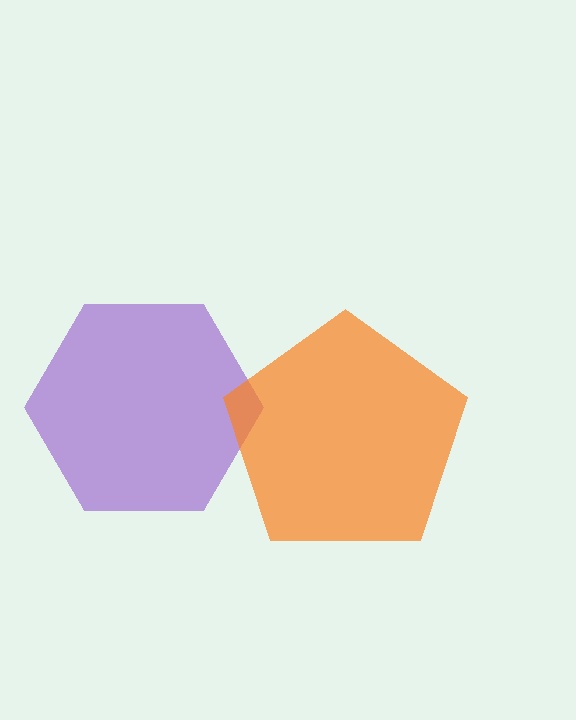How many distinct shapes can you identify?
There are 2 distinct shapes: a purple hexagon, an orange pentagon.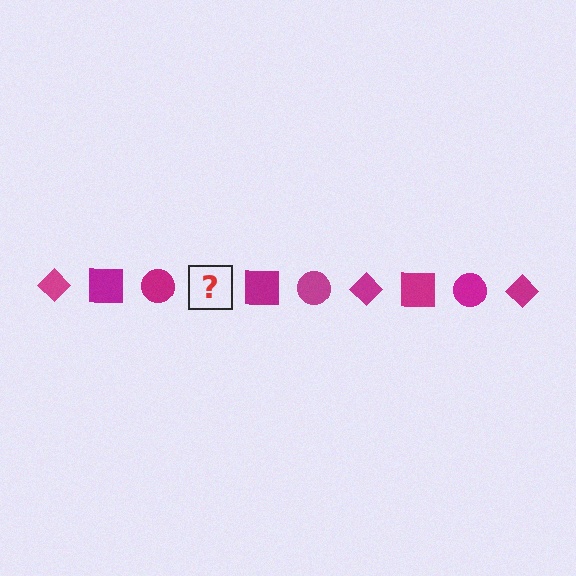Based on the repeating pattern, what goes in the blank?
The blank should be a magenta diamond.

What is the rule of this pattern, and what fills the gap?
The rule is that the pattern cycles through diamond, square, circle shapes in magenta. The gap should be filled with a magenta diamond.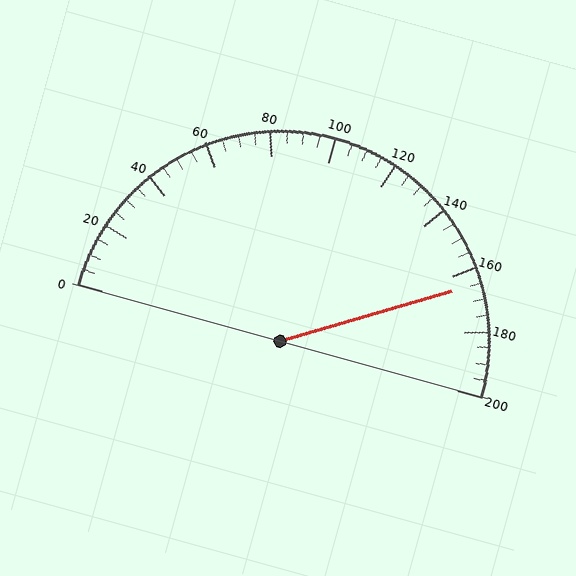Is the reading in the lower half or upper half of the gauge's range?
The reading is in the upper half of the range (0 to 200).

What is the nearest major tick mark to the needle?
The nearest major tick mark is 160.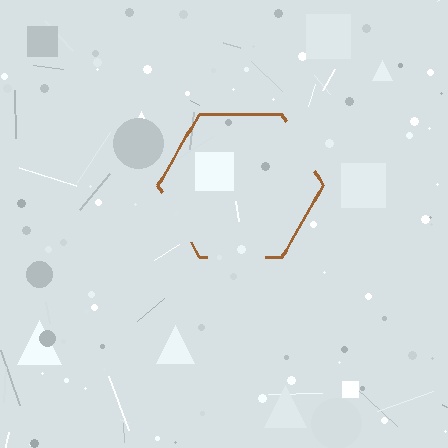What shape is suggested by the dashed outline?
The dashed outline suggests a hexagon.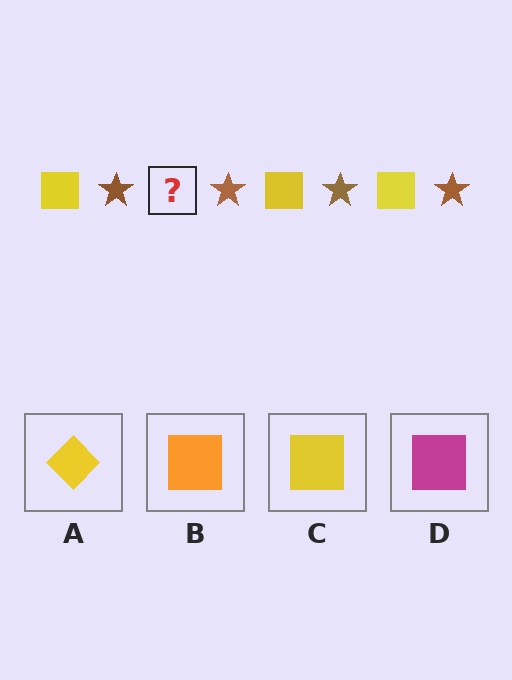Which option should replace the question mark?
Option C.